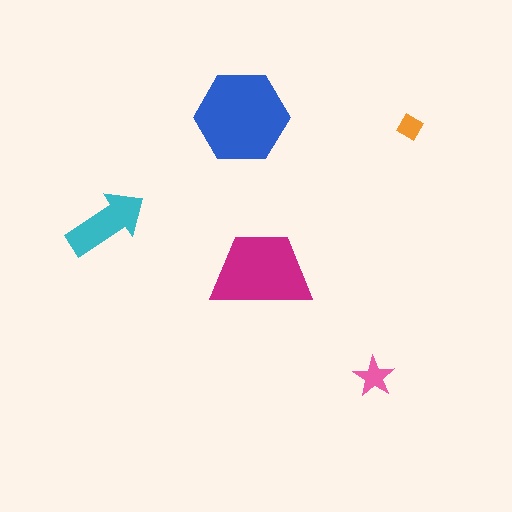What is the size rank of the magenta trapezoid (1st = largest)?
2nd.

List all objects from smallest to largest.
The orange diamond, the pink star, the cyan arrow, the magenta trapezoid, the blue hexagon.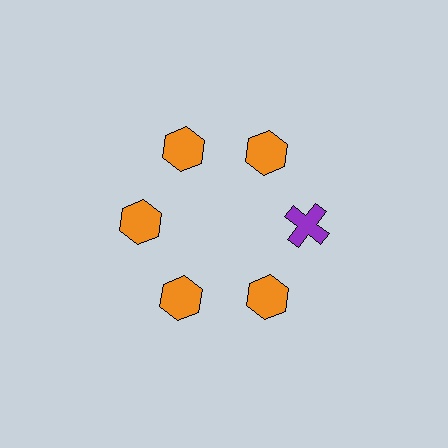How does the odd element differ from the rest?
It differs in both color (purple instead of orange) and shape (cross instead of hexagon).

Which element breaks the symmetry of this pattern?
The purple cross at roughly the 3 o'clock position breaks the symmetry. All other shapes are orange hexagons.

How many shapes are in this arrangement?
There are 6 shapes arranged in a ring pattern.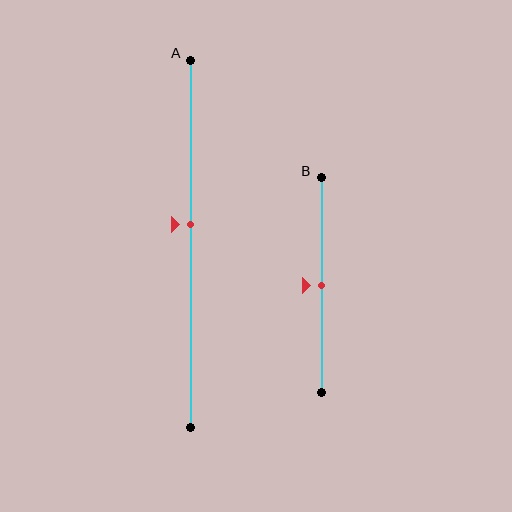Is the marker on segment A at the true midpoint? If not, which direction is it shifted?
No, the marker on segment A is shifted upward by about 5% of the segment length.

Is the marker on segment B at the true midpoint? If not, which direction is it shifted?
Yes, the marker on segment B is at the true midpoint.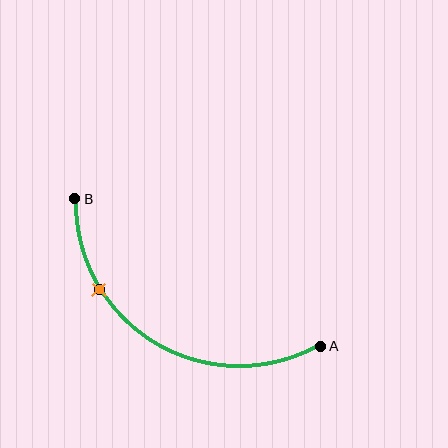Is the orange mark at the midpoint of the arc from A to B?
No. The orange mark lies on the arc but is closer to endpoint B. The arc midpoint would be at the point on the curve equidistant along the arc from both A and B.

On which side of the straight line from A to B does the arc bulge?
The arc bulges below the straight line connecting A and B.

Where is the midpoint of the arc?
The arc midpoint is the point on the curve farthest from the straight line joining A and B. It sits below that line.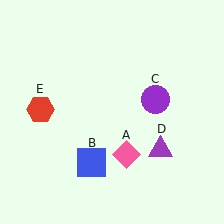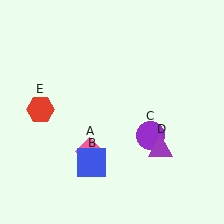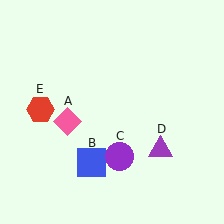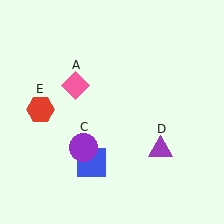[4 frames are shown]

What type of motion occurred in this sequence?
The pink diamond (object A), purple circle (object C) rotated clockwise around the center of the scene.